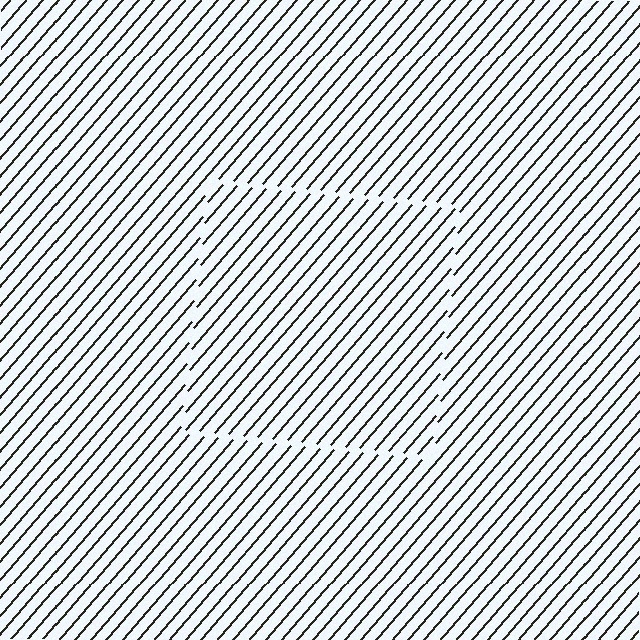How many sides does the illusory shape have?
4 sides — the line-ends trace a square.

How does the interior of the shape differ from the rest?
The interior of the shape contains the same grating, shifted by half a period — the contour is defined by the phase discontinuity where line-ends from the inner and outer gratings abut.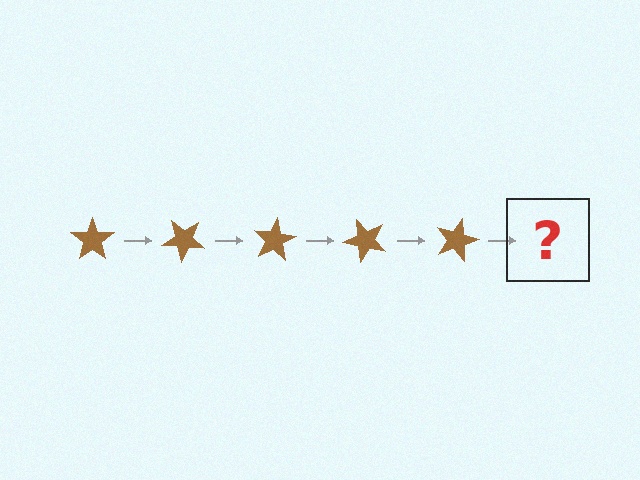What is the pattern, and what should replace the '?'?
The pattern is that the star rotates 40 degrees each step. The '?' should be a brown star rotated 200 degrees.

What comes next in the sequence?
The next element should be a brown star rotated 200 degrees.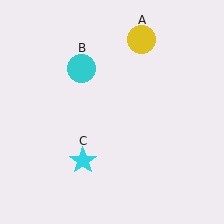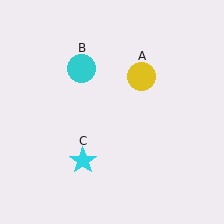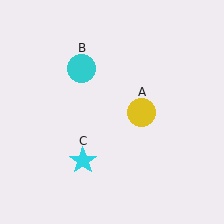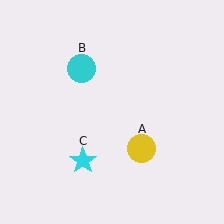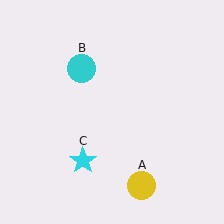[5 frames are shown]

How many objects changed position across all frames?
1 object changed position: yellow circle (object A).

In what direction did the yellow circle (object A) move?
The yellow circle (object A) moved down.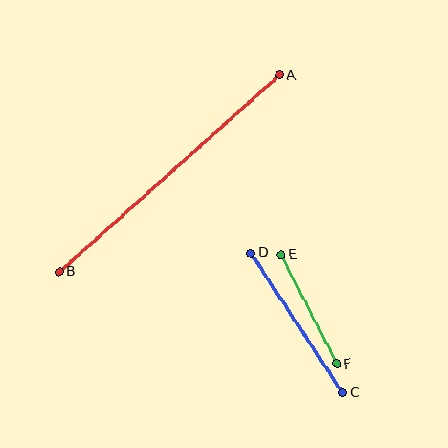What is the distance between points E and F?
The distance is approximately 123 pixels.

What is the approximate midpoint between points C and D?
The midpoint is at approximately (297, 323) pixels.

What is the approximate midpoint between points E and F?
The midpoint is at approximately (309, 309) pixels.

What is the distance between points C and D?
The distance is approximately 167 pixels.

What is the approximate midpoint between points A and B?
The midpoint is at approximately (169, 173) pixels.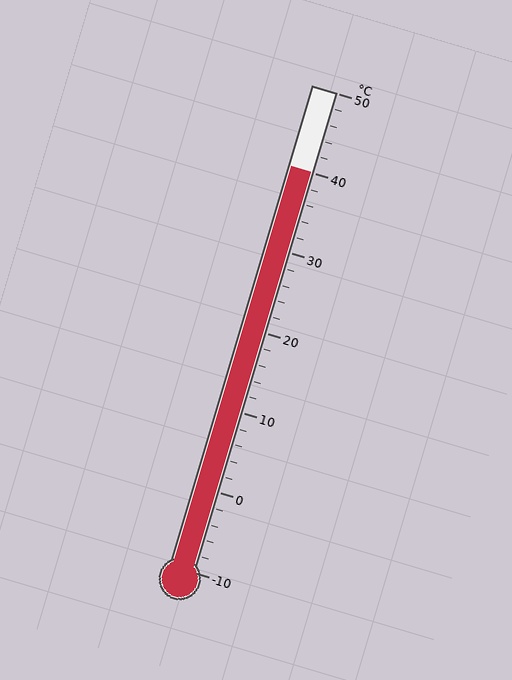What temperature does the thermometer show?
The thermometer shows approximately 40°C.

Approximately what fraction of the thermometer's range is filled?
The thermometer is filled to approximately 85% of its range.